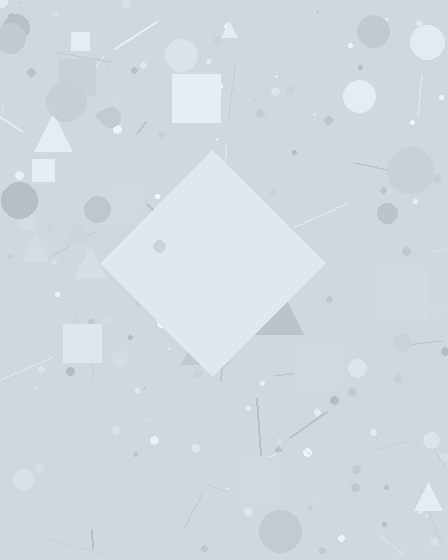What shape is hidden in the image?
A diamond is hidden in the image.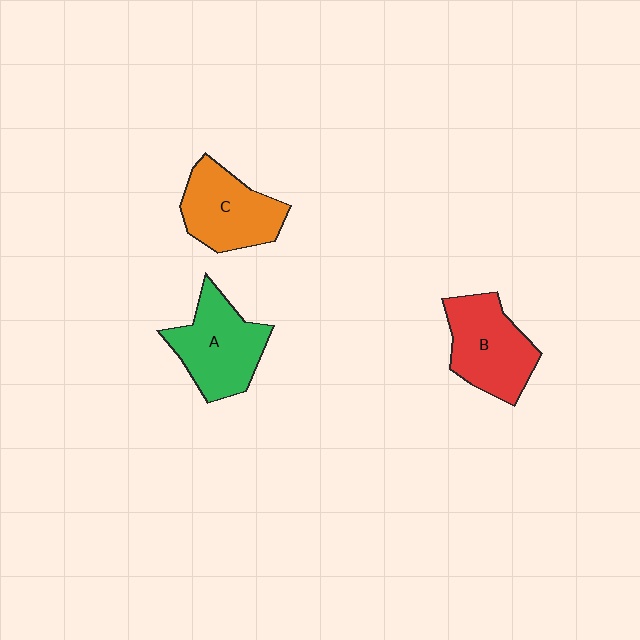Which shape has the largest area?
Shape A (green).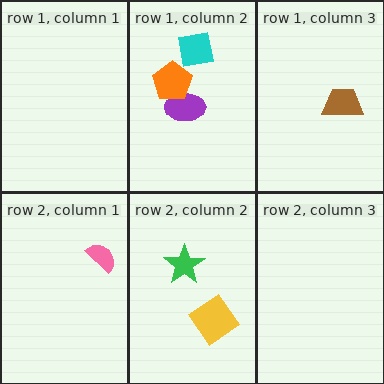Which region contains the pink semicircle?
The row 2, column 1 region.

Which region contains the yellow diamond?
The row 2, column 2 region.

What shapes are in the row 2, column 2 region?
The yellow diamond, the green star.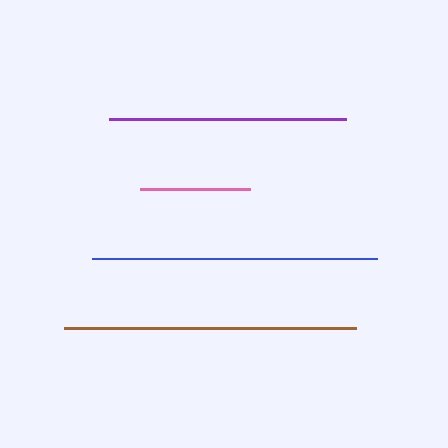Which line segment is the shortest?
The pink line is the shortest at approximately 111 pixels.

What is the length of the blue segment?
The blue segment is approximately 286 pixels long.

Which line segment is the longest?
The brown line is the longest at approximately 292 pixels.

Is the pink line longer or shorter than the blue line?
The blue line is longer than the pink line.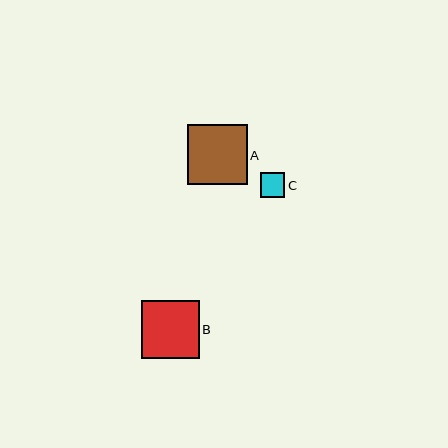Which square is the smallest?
Square C is the smallest with a size of approximately 24 pixels.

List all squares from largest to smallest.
From largest to smallest: A, B, C.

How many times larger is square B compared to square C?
Square B is approximately 2.4 times the size of square C.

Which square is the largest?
Square A is the largest with a size of approximately 60 pixels.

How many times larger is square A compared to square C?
Square A is approximately 2.4 times the size of square C.